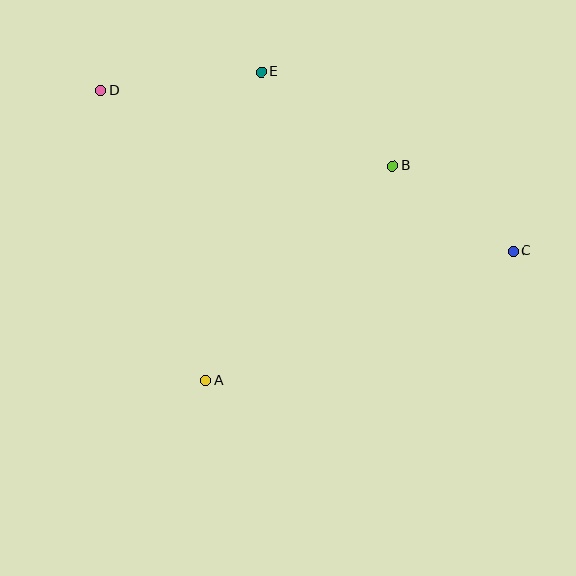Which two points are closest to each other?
Points B and C are closest to each other.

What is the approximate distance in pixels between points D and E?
The distance between D and E is approximately 161 pixels.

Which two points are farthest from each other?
Points C and D are farthest from each other.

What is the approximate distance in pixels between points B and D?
The distance between B and D is approximately 301 pixels.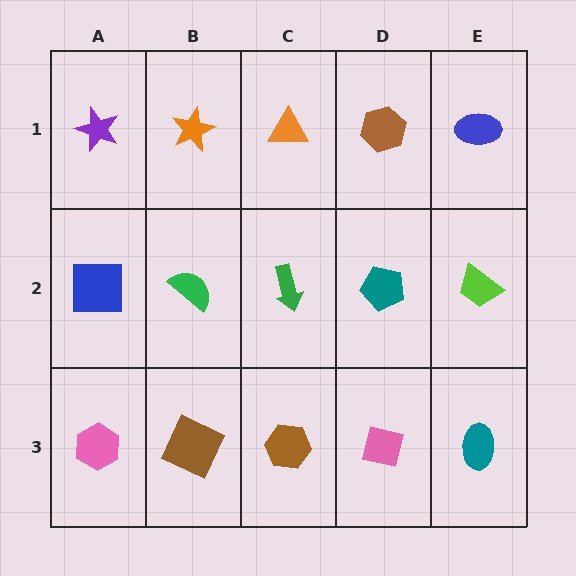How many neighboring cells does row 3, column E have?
2.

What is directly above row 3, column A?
A blue square.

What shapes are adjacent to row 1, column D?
A teal pentagon (row 2, column D), an orange triangle (row 1, column C), a blue ellipse (row 1, column E).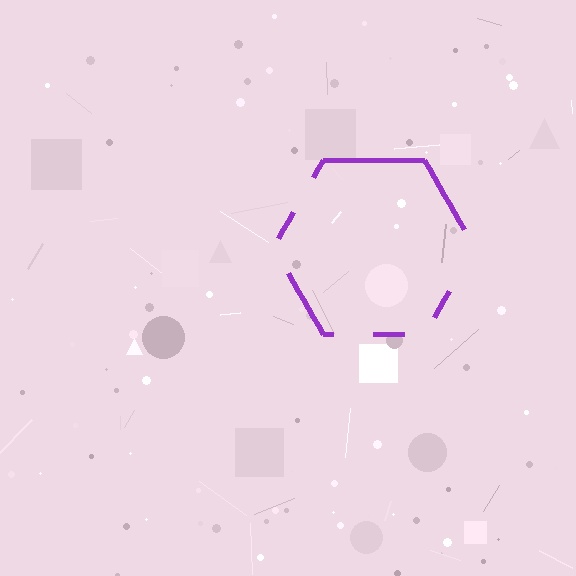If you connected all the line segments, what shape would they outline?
They would outline a hexagon.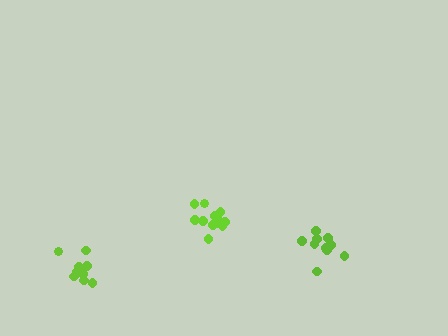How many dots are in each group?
Group 1: 9 dots, Group 2: 12 dots, Group 3: 10 dots (31 total).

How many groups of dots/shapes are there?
There are 3 groups.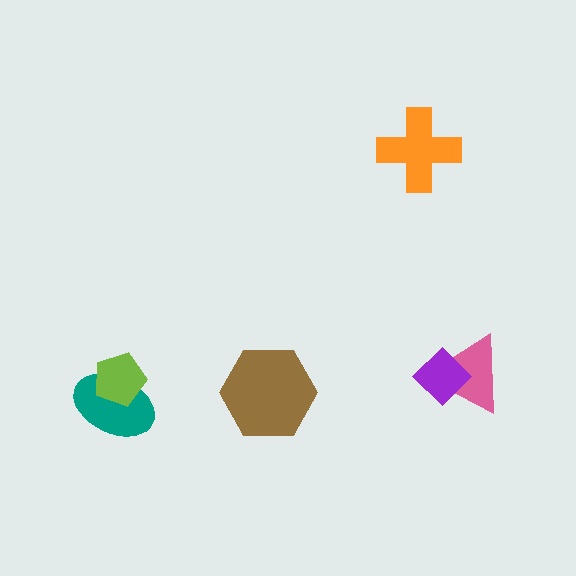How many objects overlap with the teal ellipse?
1 object overlaps with the teal ellipse.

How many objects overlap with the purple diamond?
1 object overlaps with the purple diamond.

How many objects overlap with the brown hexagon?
0 objects overlap with the brown hexagon.